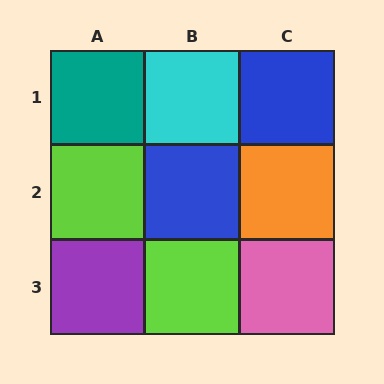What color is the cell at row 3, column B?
Lime.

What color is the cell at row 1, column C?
Blue.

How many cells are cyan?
1 cell is cyan.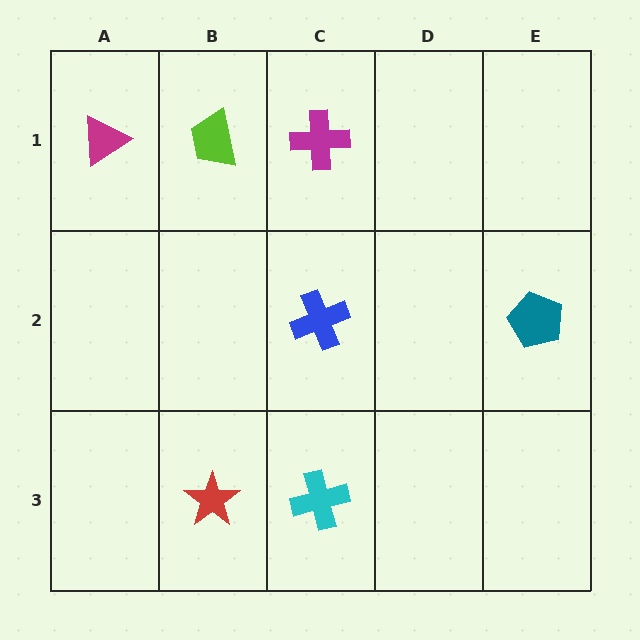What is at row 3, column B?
A red star.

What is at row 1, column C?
A magenta cross.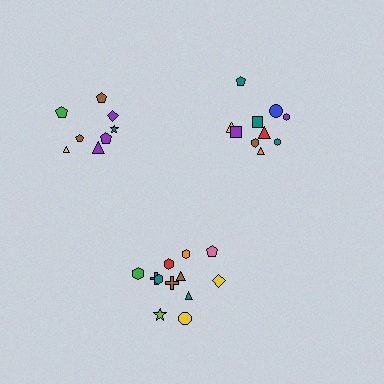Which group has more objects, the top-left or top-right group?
The top-right group.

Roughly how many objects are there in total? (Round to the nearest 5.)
Roughly 30 objects in total.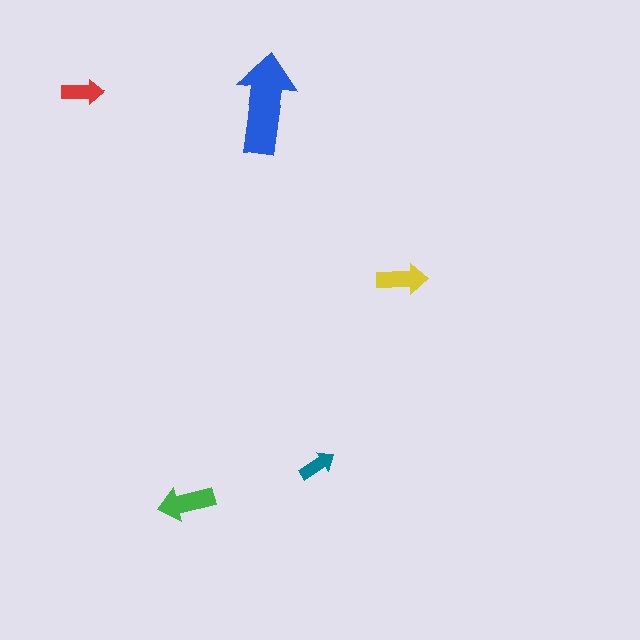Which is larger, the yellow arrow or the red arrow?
The yellow one.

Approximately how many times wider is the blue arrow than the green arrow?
About 2 times wider.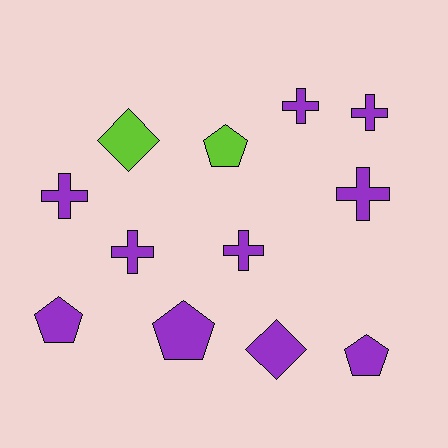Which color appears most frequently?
Purple, with 10 objects.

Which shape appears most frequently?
Cross, with 6 objects.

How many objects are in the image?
There are 12 objects.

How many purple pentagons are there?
There are 3 purple pentagons.